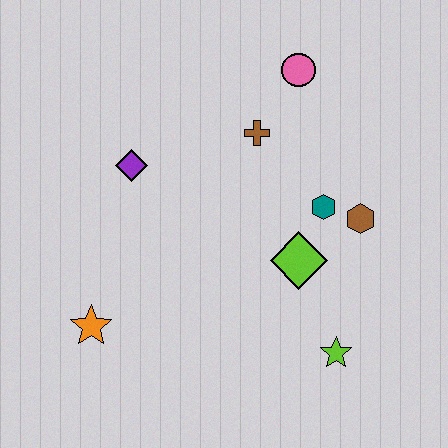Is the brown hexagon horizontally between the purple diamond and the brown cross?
No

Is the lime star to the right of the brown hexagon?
No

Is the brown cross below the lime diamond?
No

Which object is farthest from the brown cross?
The orange star is farthest from the brown cross.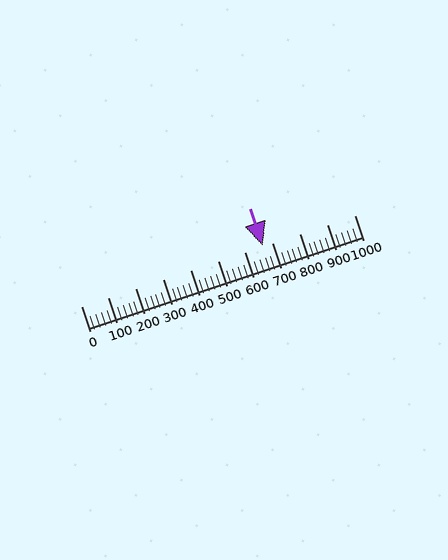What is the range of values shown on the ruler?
The ruler shows values from 0 to 1000.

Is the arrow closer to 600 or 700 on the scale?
The arrow is closer to 700.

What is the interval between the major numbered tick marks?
The major tick marks are spaced 100 units apart.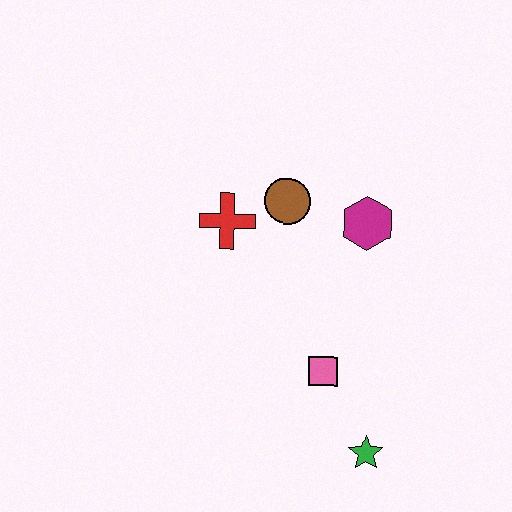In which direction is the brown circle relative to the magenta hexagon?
The brown circle is to the left of the magenta hexagon.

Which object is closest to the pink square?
The green star is closest to the pink square.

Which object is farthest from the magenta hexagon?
The green star is farthest from the magenta hexagon.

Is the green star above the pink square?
No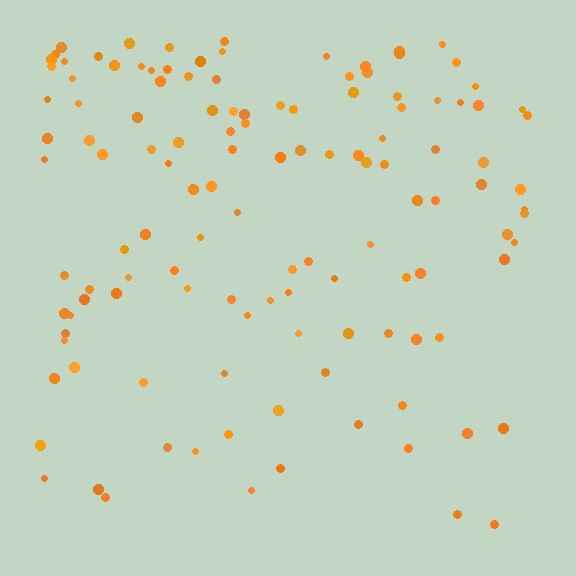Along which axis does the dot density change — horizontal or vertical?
Vertical.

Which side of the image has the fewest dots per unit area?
The bottom.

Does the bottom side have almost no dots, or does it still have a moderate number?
Still a moderate number, just noticeably fewer than the top.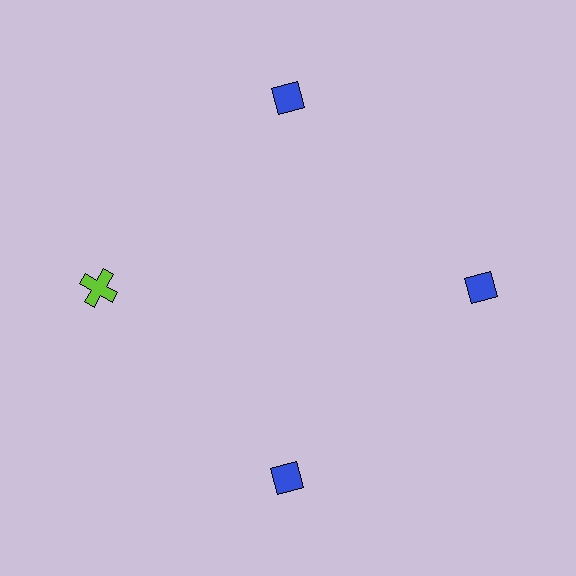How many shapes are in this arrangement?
There are 4 shapes arranged in a ring pattern.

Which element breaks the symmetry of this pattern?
The lime cross at roughly the 9 o'clock position breaks the symmetry. All other shapes are blue diamonds.